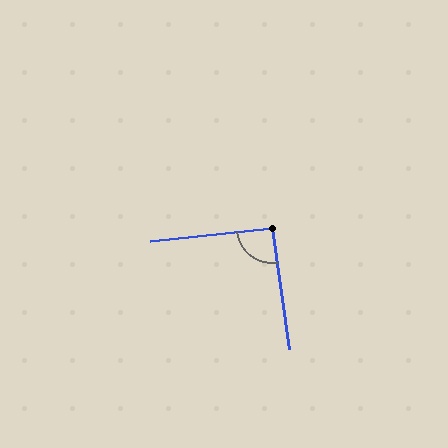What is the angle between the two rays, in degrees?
Approximately 92 degrees.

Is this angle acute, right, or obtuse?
It is approximately a right angle.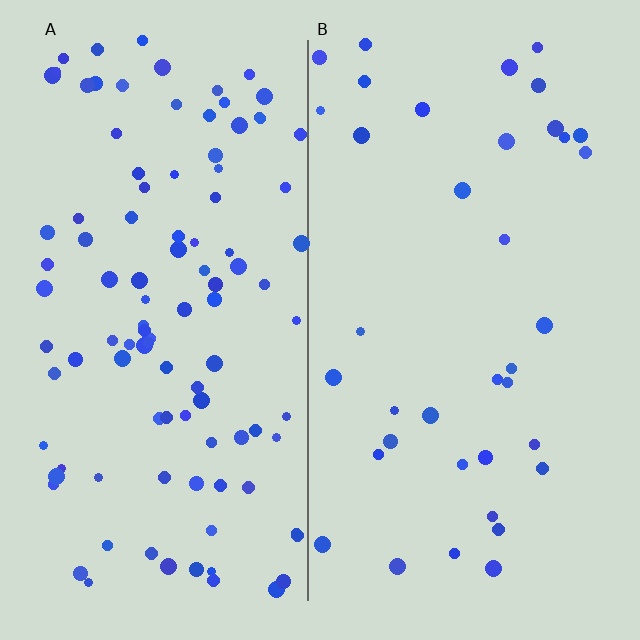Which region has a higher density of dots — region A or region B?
A (the left).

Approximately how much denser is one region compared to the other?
Approximately 2.8× — region A over region B.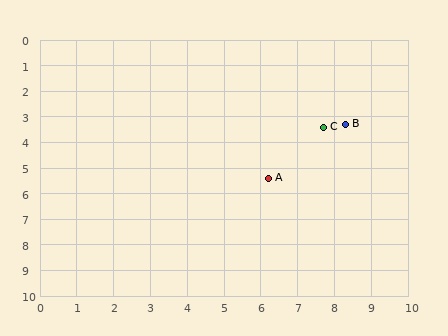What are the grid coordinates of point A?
Point A is at approximately (6.2, 5.4).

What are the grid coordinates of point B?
Point B is at approximately (8.3, 3.3).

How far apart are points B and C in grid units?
Points B and C are about 0.6 grid units apart.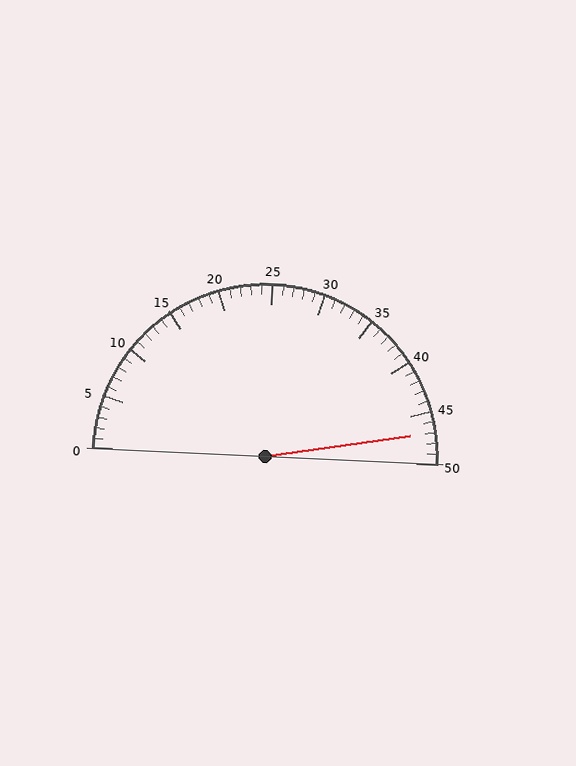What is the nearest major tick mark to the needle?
The nearest major tick mark is 45.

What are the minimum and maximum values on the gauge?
The gauge ranges from 0 to 50.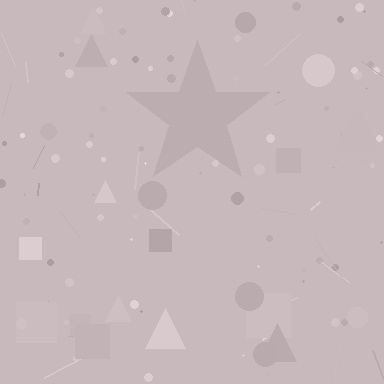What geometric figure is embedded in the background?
A star is embedded in the background.